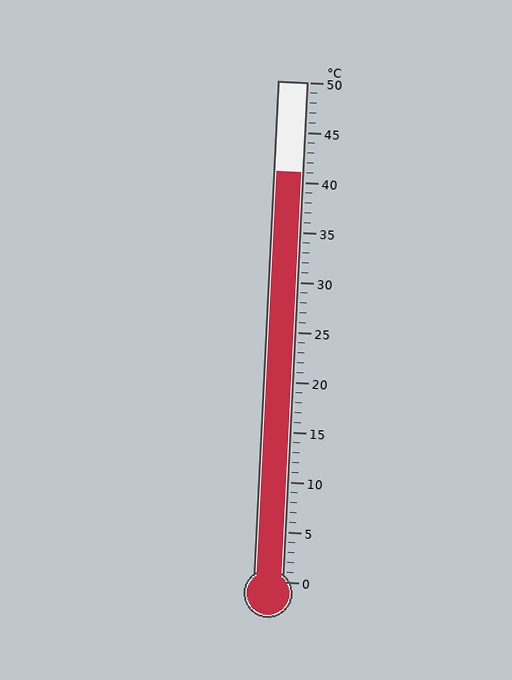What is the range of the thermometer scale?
The thermometer scale ranges from 0°C to 50°C.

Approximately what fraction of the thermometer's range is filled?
The thermometer is filled to approximately 80% of its range.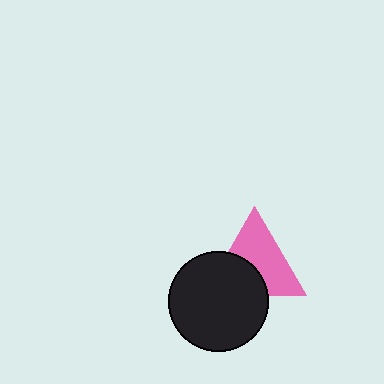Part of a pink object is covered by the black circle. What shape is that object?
It is a triangle.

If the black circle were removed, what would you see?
You would see the complete pink triangle.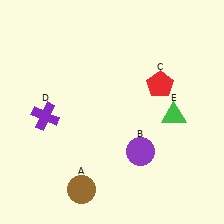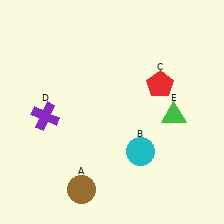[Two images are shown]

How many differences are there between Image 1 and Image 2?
There is 1 difference between the two images.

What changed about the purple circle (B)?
In Image 1, B is purple. In Image 2, it changed to cyan.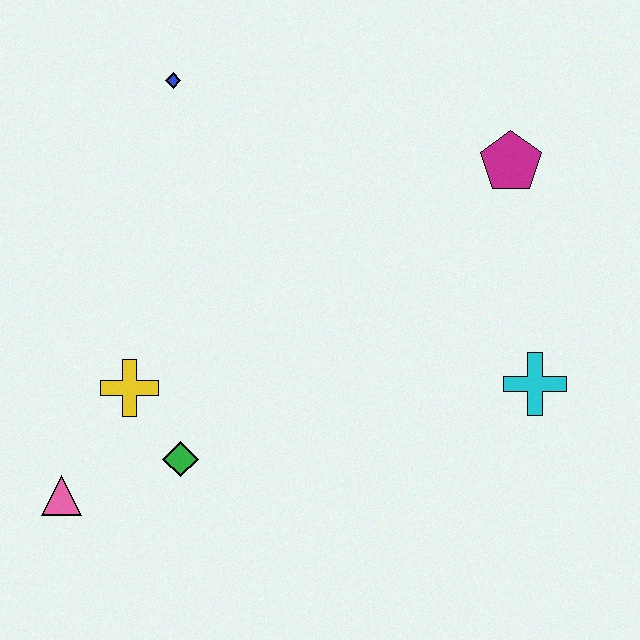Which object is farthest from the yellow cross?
The magenta pentagon is farthest from the yellow cross.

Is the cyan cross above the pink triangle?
Yes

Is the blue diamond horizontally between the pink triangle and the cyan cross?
Yes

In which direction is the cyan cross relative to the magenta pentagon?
The cyan cross is below the magenta pentagon.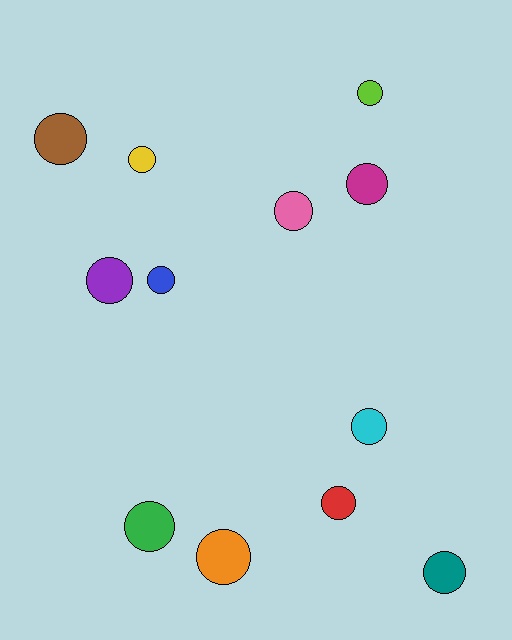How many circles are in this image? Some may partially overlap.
There are 12 circles.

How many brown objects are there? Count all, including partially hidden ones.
There is 1 brown object.